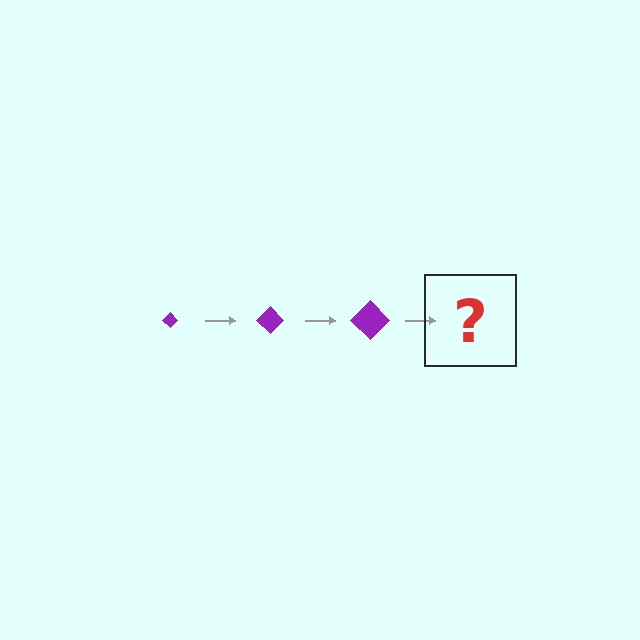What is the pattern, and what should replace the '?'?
The pattern is that the diamond gets progressively larger each step. The '?' should be a purple diamond, larger than the previous one.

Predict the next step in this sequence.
The next step is a purple diamond, larger than the previous one.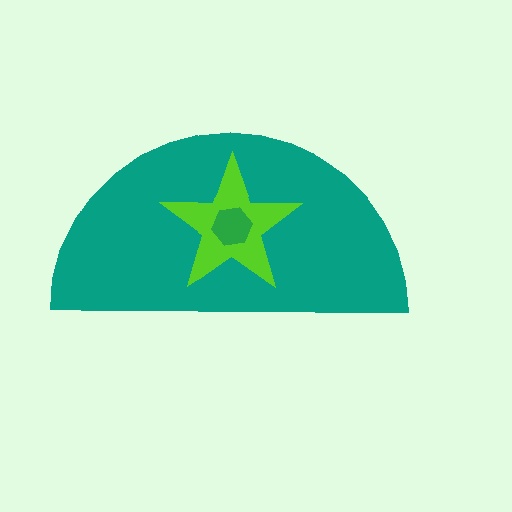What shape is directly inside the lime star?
The green hexagon.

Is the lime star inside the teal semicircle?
Yes.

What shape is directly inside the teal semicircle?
The lime star.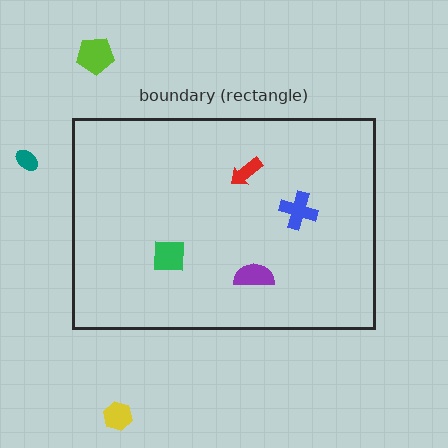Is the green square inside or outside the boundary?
Inside.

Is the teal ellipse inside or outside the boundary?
Outside.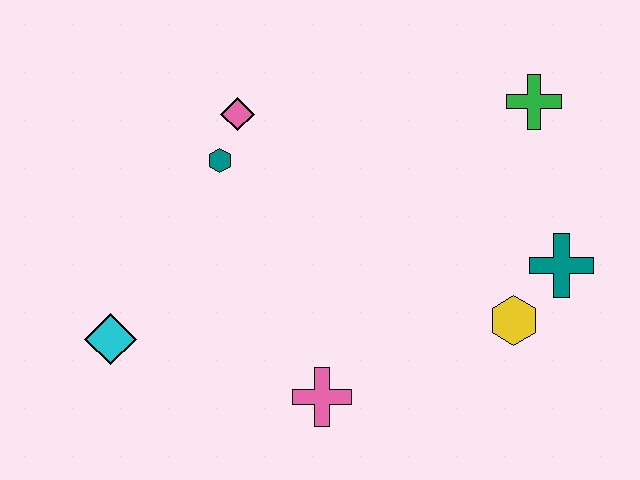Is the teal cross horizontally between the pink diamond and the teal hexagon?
No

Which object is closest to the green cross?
The teal cross is closest to the green cross.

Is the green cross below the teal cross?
No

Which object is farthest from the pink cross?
The green cross is farthest from the pink cross.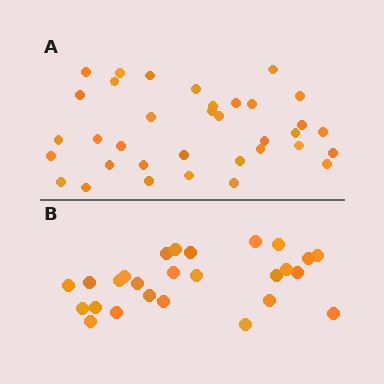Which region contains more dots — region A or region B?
Region A (the top region) has more dots.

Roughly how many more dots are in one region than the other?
Region A has roughly 8 or so more dots than region B.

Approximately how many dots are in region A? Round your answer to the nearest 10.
About 40 dots. (The exact count is 35, which rounds to 40.)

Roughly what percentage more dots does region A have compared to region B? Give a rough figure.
About 35% more.